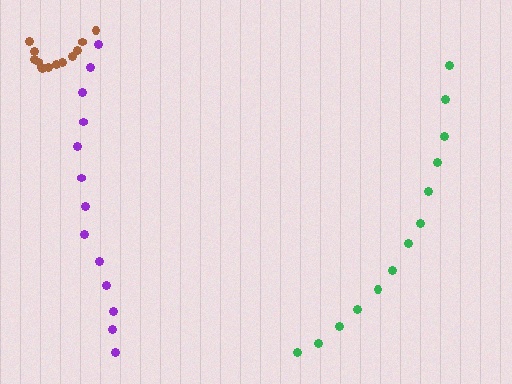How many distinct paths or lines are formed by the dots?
There are 3 distinct paths.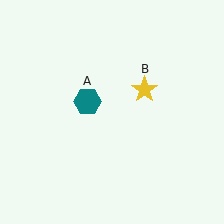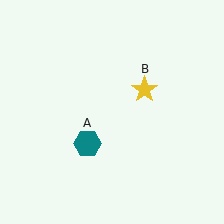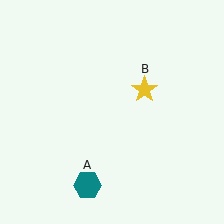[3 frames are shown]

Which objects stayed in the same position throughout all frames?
Yellow star (object B) remained stationary.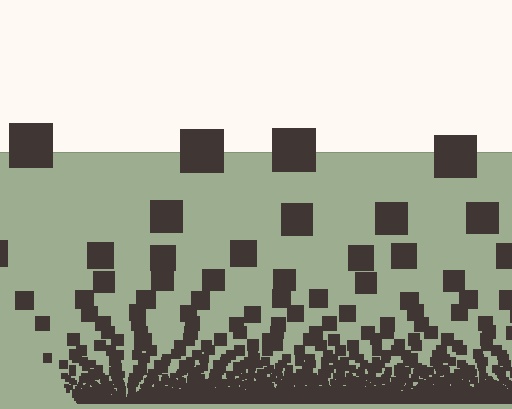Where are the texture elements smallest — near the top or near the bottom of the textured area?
Near the bottom.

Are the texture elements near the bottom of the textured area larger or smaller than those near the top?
Smaller. The gradient is inverted — elements near the bottom are smaller and denser.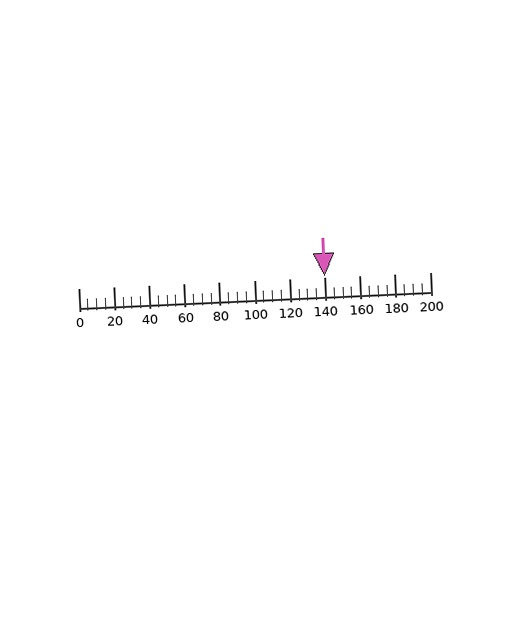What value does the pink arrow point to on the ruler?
The pink arrow points to approximately 140.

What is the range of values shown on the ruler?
The ruler shows values from 0 to 200.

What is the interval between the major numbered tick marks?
The major tick marks are spaced 20 units apart.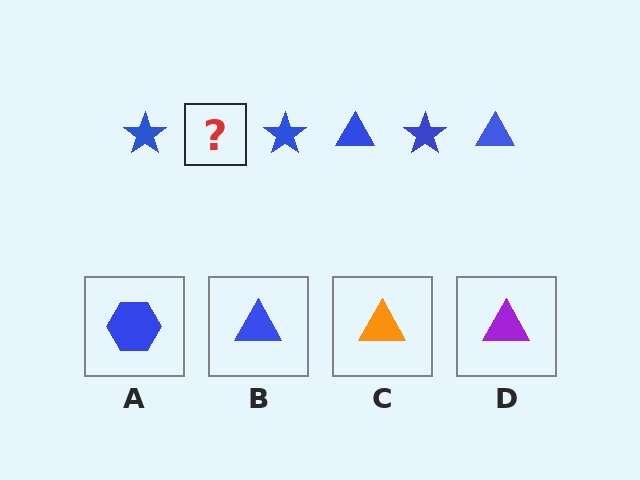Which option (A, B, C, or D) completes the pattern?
B.